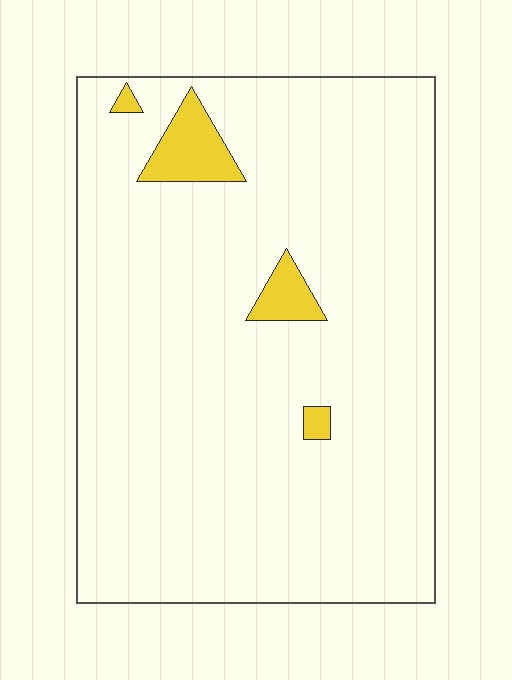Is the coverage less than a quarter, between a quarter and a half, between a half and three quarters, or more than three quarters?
Less than a quarter.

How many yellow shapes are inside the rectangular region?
4.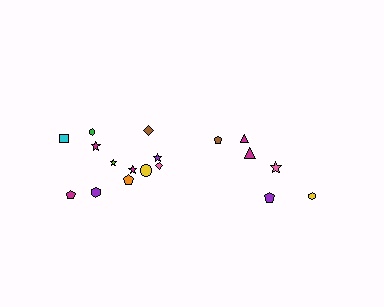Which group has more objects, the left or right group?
The left group.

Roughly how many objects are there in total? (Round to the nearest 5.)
Roughly 20 objects in total.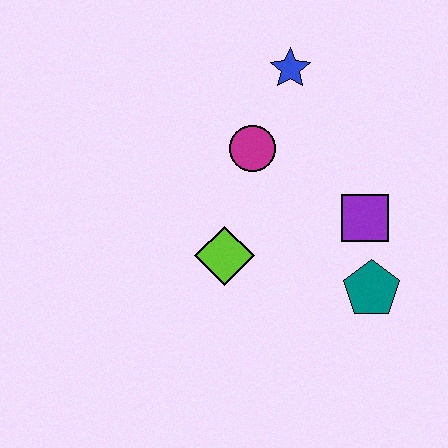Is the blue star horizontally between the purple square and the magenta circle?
Yes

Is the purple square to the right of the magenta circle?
Yes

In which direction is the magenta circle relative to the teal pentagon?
The magenta circle is above the teal pentagon.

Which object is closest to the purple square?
The teal pentagon is closest to the purple square.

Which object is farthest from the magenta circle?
The teal pentagon is farthest from the magenta circle.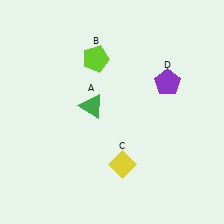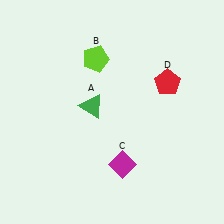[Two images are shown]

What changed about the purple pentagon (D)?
In Image 1, D is purple. In Image 2, it changed to red.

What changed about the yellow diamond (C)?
In Image 1, C is yellow. In Image 2, it changed to magenta.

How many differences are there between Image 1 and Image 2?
There are 2 differences between the two images.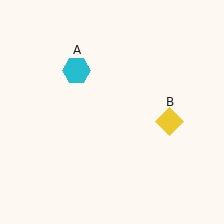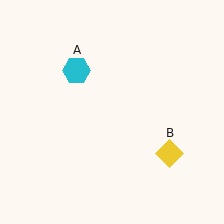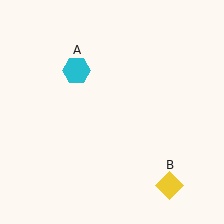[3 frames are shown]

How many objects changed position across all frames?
1 object changed position: yellow diamond (object B).